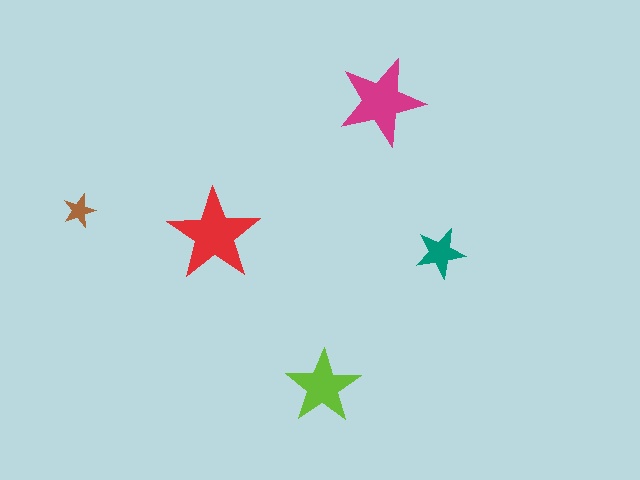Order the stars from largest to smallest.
the red one, the magenta one, the lime one, the teal one, the brown one.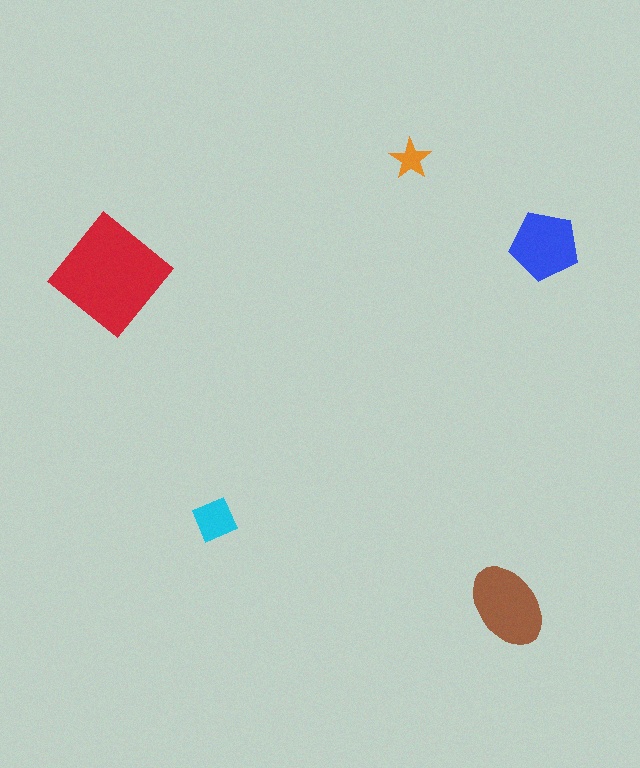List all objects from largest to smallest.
The red diamond, the brown ellipse, the blue pentagon, the cyan diamond, the orange star.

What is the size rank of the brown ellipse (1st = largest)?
2nd.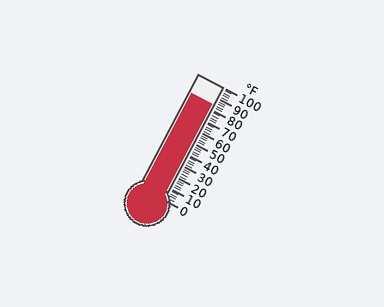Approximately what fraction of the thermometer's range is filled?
The thermometer is filled to approximately 85% of its range.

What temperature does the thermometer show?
The thermometer shows approximately 84°F.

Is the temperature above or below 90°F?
The temperature is below 90°F.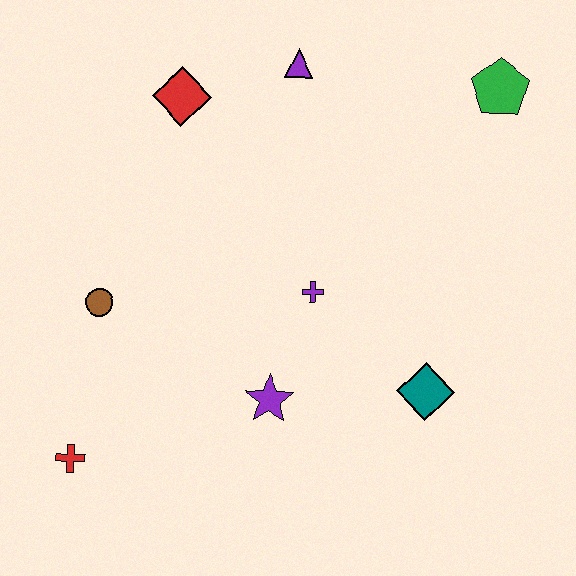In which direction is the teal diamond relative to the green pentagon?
The teal diamond is below the green pentagon.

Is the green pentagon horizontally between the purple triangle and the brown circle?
No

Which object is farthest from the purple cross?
The red cross is farthest from the purple cross.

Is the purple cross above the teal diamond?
Yes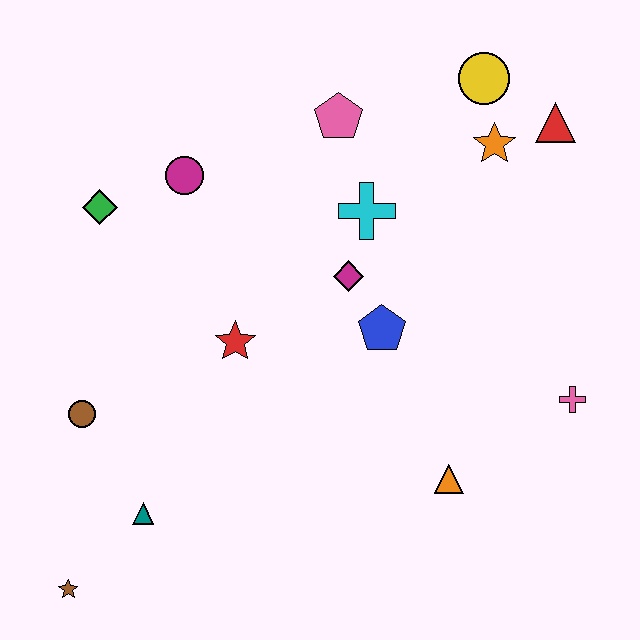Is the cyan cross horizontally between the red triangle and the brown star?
Yes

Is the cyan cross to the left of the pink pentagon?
No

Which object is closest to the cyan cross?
The magenta diamond is closest to the cyan cross.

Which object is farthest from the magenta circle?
The pink cross is farthest from the magenta circle.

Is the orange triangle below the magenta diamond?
Yes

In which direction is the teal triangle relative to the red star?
The teal triangle is below the red star.